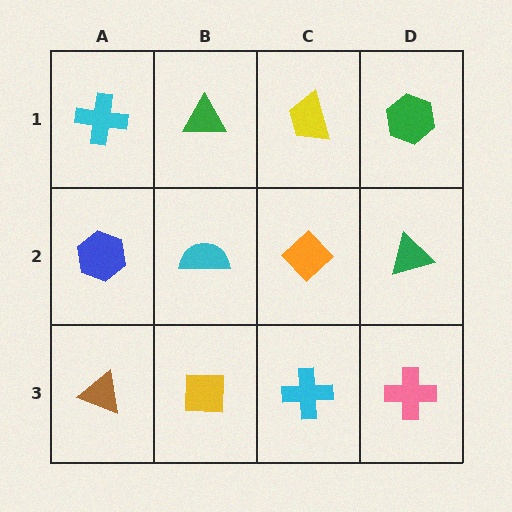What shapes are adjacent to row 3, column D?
A green triangle (row 2, column D), a cyan cross (row 3, column C).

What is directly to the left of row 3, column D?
A cyan cross.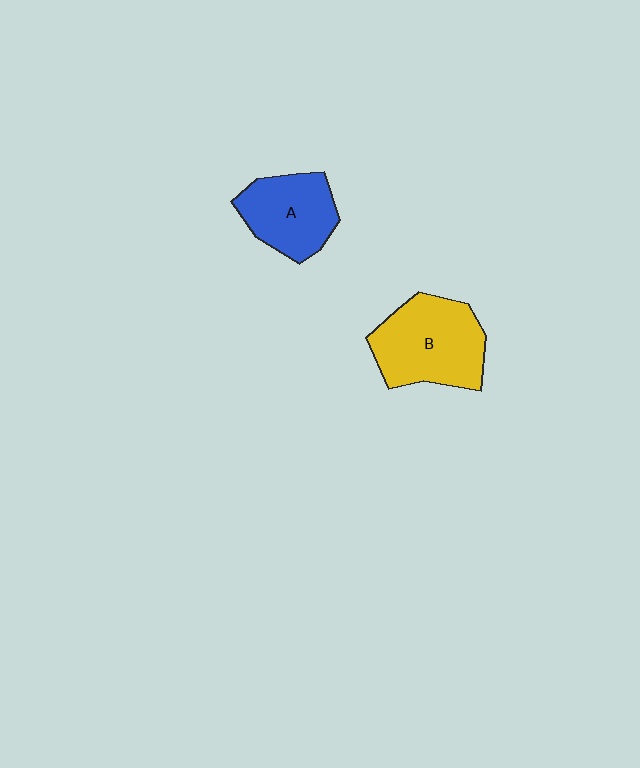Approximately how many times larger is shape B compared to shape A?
Approximately 1.3 times.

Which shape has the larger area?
Shape B (yellow).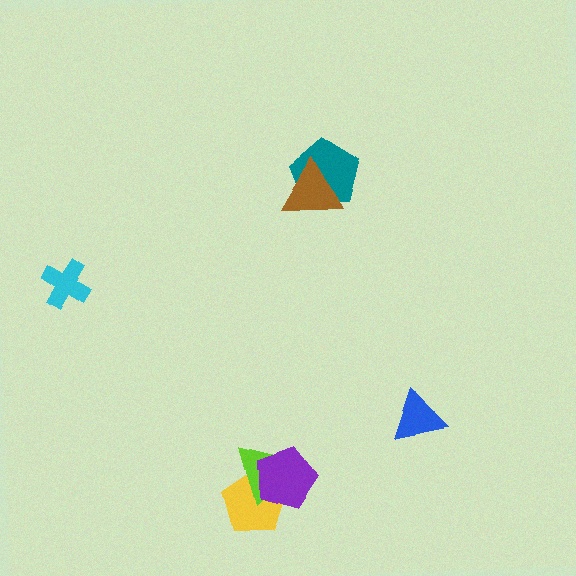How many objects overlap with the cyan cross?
0 objects overlap with the cyan cross.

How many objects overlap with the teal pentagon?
1 object overlaps with the teal pentagon.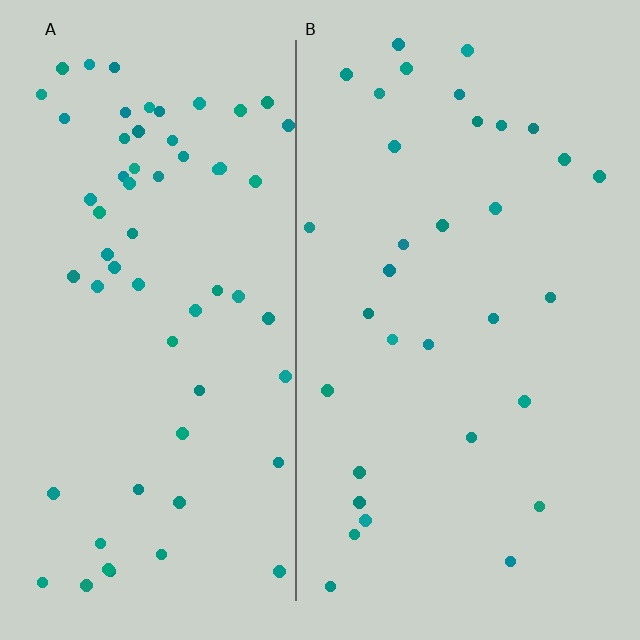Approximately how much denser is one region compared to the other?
Approximately 1.9× — region A over region B.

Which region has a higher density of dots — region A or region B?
A (the left).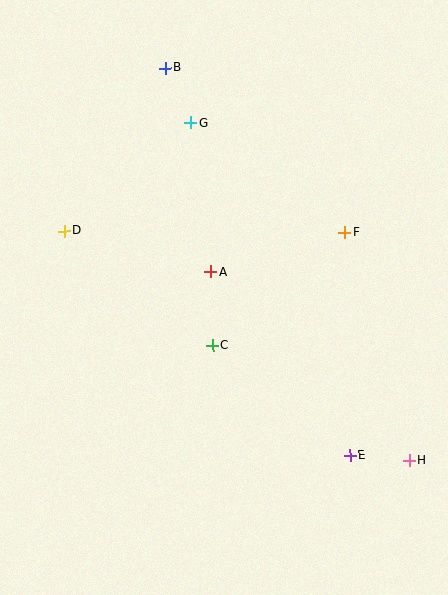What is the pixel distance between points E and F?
The distance between E and F is 223 pixels.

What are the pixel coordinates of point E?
Point E is at (350, 455).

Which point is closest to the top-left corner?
Point B is closest to the top-left corner.